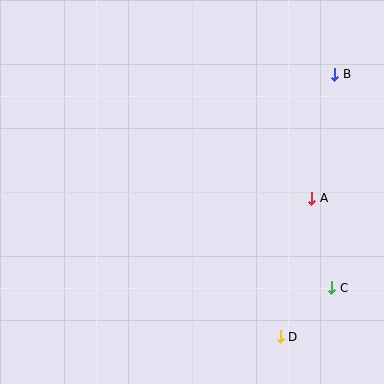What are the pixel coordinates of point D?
Point D is at (280, 337).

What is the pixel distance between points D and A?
The distance between D and A is 142 pixels.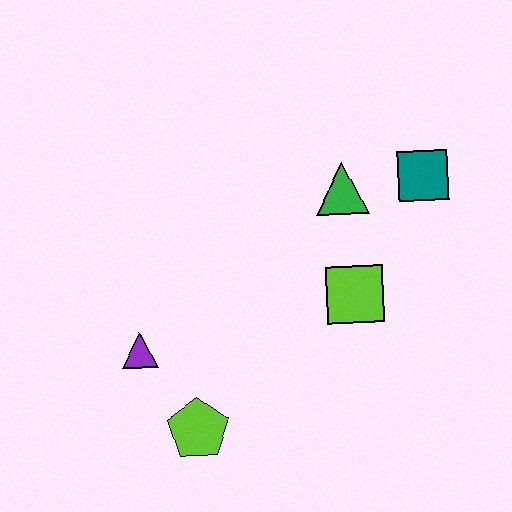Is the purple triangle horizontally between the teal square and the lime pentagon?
No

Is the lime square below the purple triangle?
No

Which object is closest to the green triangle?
The teal square is closest to the green triangle.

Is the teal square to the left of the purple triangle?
No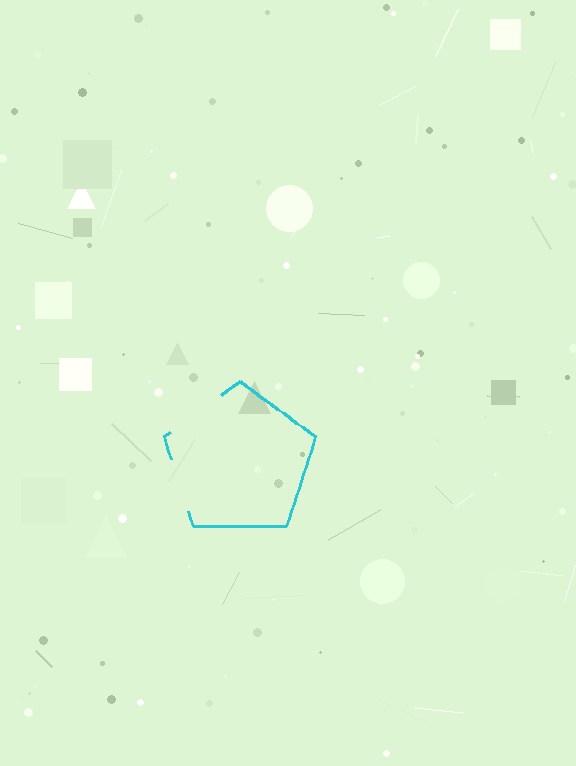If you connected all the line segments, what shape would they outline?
They would outline a pentagon.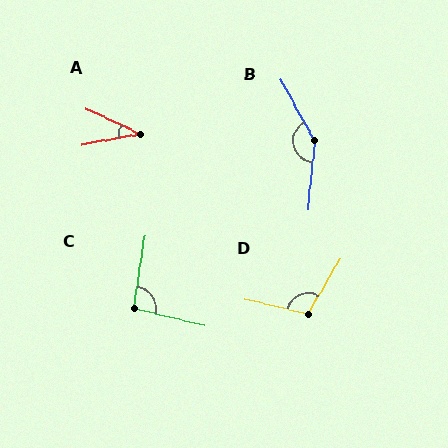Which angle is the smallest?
A, at approximately 36 degrees.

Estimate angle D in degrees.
Approximately 107 degrees.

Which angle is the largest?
B, at approximately 145 degrees.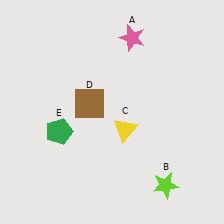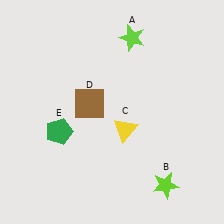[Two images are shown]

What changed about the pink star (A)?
In Image 1, A is pink. In Image 2, it changed to lime.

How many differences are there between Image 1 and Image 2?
There is 1 difference between the two images.